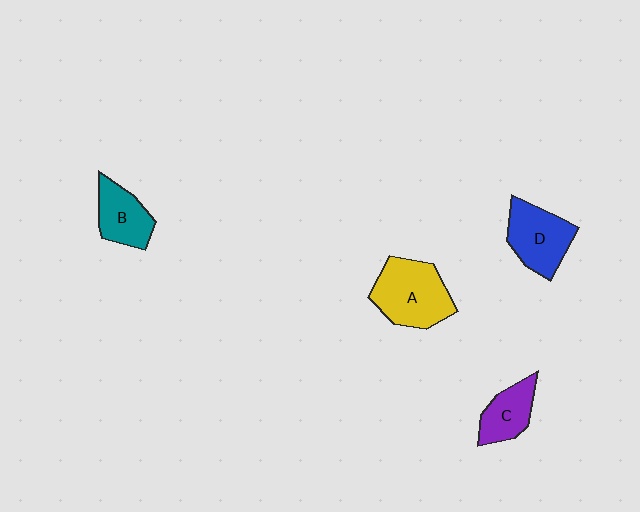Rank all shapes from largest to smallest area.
From largest to smallest: A (yellow), D (blue), B (teal), C (purple).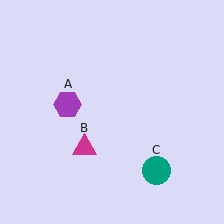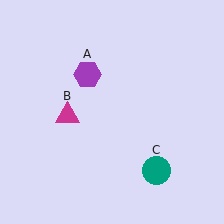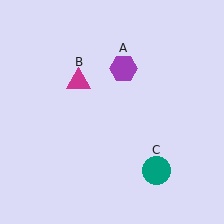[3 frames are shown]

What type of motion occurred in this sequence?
The purple hexagon (object A), magenta triangle (object B) rotated clockwise around the center of the scene.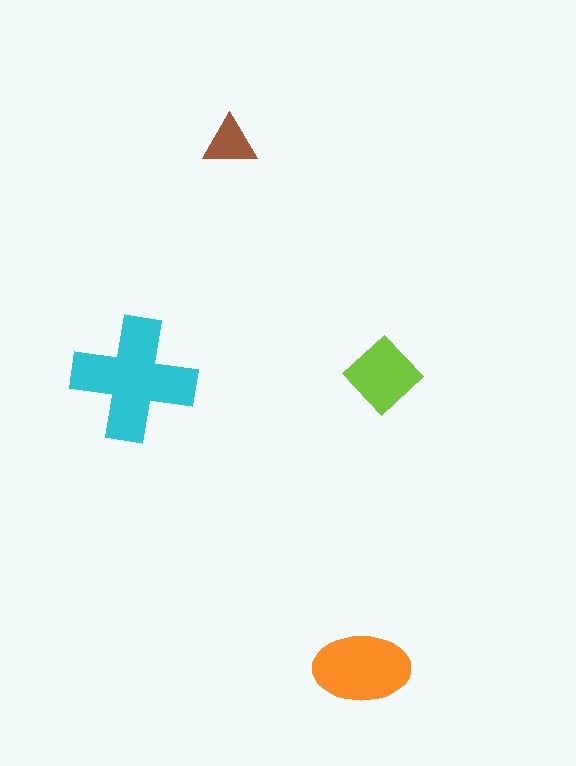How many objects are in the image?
There are 4 objects in the image.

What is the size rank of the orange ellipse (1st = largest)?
2nd.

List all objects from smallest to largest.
The brown triangle, the lime diamond, the orange ellipse, the cyan cross.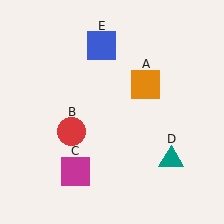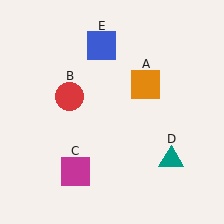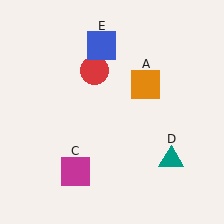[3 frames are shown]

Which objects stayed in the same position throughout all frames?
Orange square (object A) and magenta square (object C) and teal triangle (object D) and blue square (object E) remained stationary.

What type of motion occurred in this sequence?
The red circle (object B) rotated clockwise around the center of the scene.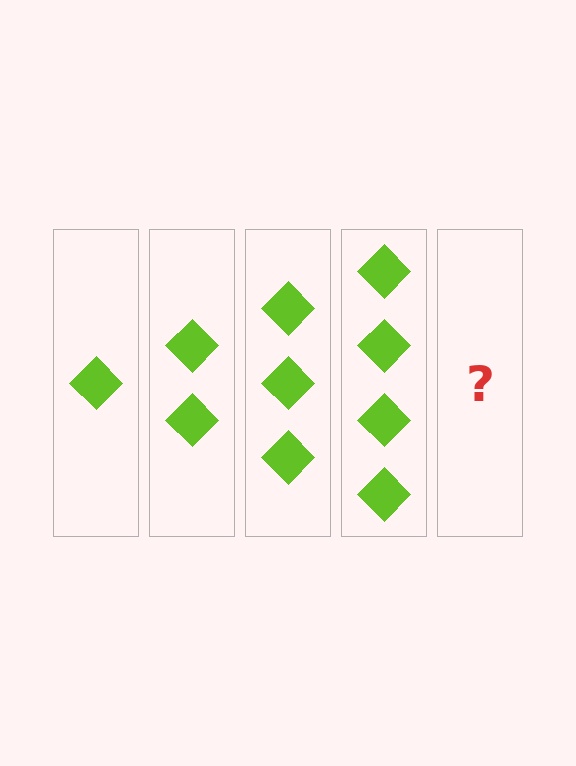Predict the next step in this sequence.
The next step is 5 diamonds.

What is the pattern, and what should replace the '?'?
The pattern is that each step adds one more diamond. The '?' should be 5 diamonds.